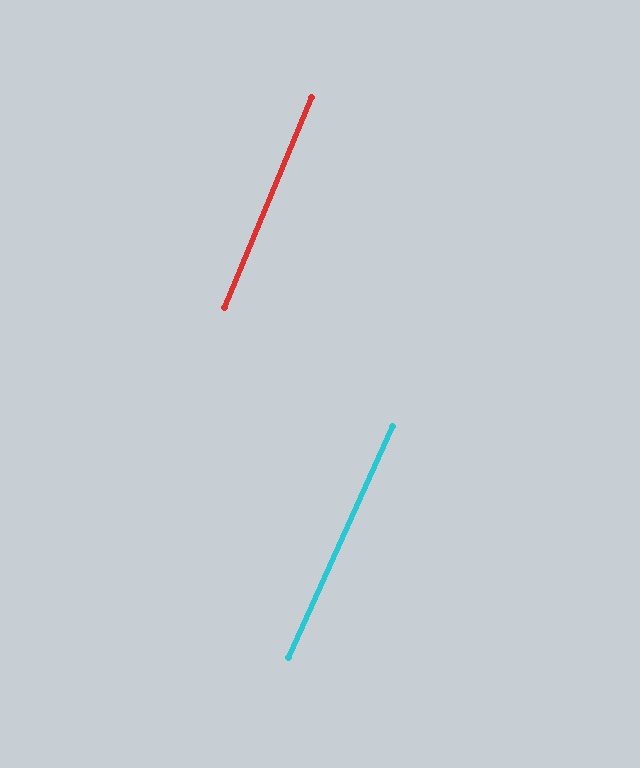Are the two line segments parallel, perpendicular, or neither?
Parallel — their directions differ by only 1.5°.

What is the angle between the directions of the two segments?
Approximately 1 degree.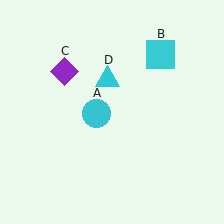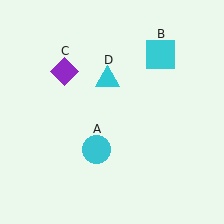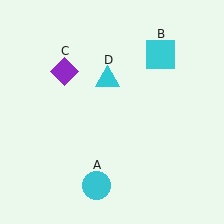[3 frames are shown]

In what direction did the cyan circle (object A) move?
The cyan circle (object A) moved down.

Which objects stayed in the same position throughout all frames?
Cyan square (object B) and purple diamond (object C) and cyan triangle (object D) remained stationary.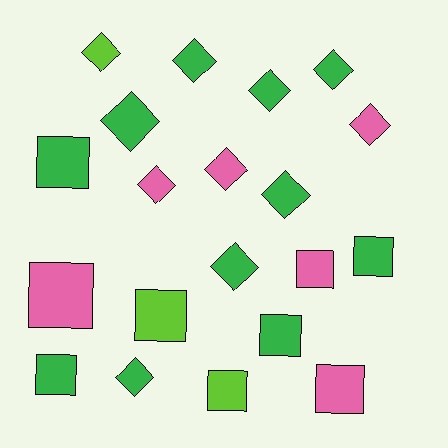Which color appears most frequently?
Green, with 11 objects.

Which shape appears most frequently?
Diamond, with 11 objects.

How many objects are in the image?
There are 20 objects.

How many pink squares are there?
There are 3 pink squares.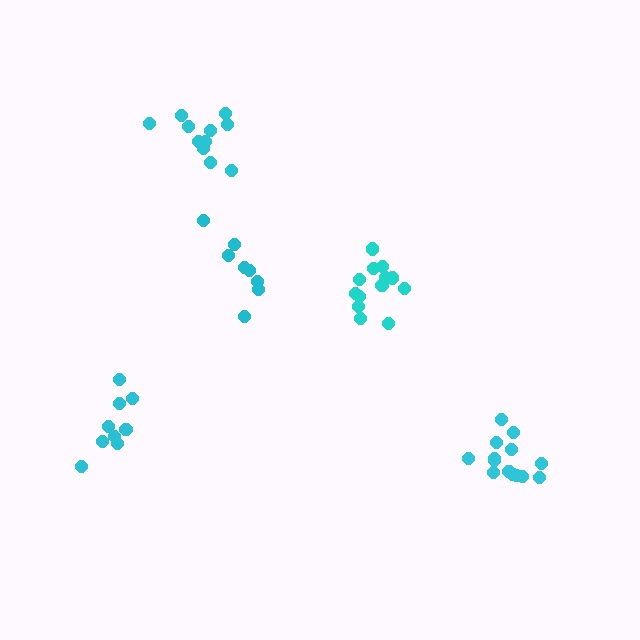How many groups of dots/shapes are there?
There are 5 groups.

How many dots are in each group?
Group 1: 9 dots, Group 2: 14 dots, Group 3: 14 dots, Group 4: 8 dots, Group 5: 11 dots (56 total).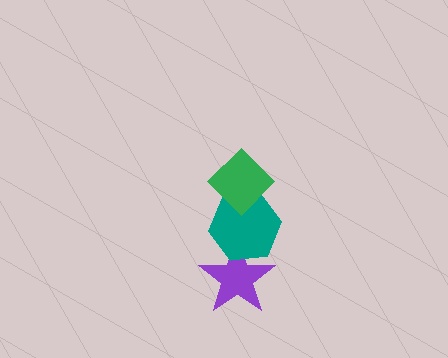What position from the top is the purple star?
The purple star is 3rd from the top.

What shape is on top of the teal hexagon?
The green diamond is on top of the teal hexagon.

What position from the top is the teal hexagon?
The teal hexagon is 2nd from the top.